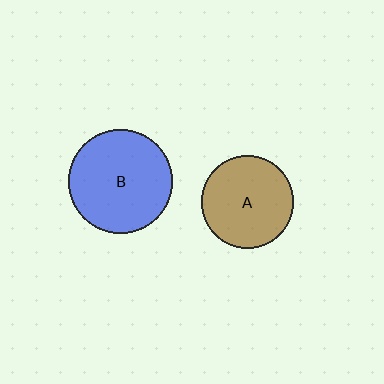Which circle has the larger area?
Circle B (blue).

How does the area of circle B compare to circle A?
Approximately 1.3 times.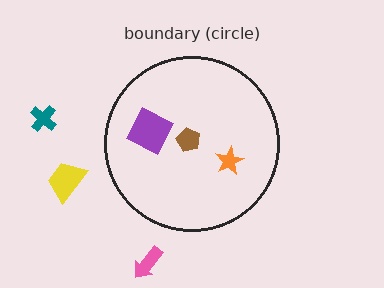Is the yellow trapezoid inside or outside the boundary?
Outside.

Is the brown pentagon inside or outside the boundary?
Inside.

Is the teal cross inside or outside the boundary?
Outside.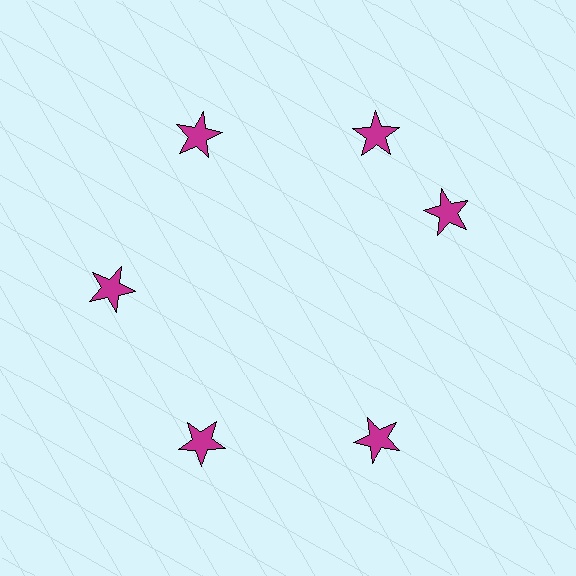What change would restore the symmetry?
The symmetry would be restored by rotating it back into even spacing with its neighbors so that all 6 stars sit at equal angles and equal distance from the center.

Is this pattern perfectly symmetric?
No. The 6 magenta stars are arranged in a ring, but one element near the 3 o'clock position is rotated out of alignment along the ring, breaking the 6-fold rotational symmetry.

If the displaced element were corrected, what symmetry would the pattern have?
It would have 6-fold rotational symmetry — the pattern would map onto itself every 60 degrees.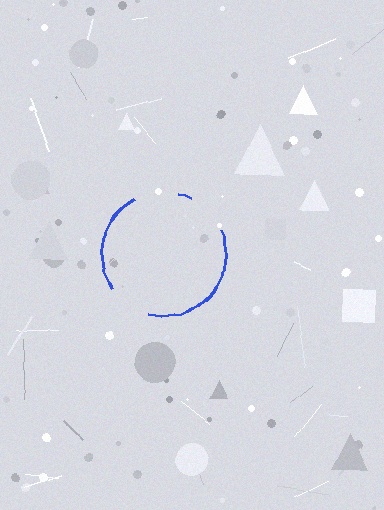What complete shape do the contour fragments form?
The contour fragments form a circle.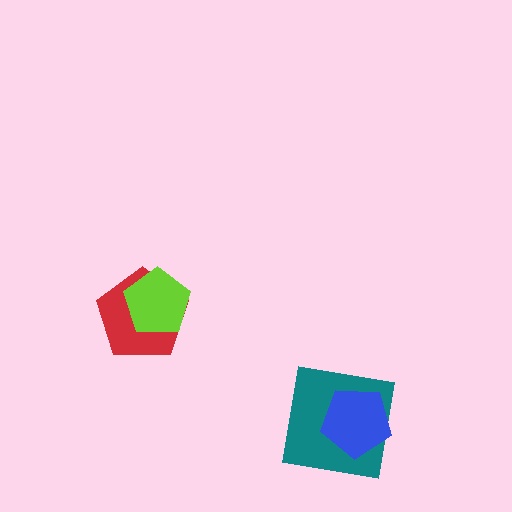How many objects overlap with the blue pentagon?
1 object overlaps with the blue pentagon.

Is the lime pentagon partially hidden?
No, no other shape covers it.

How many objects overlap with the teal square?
1 object overlaps with the teal square.